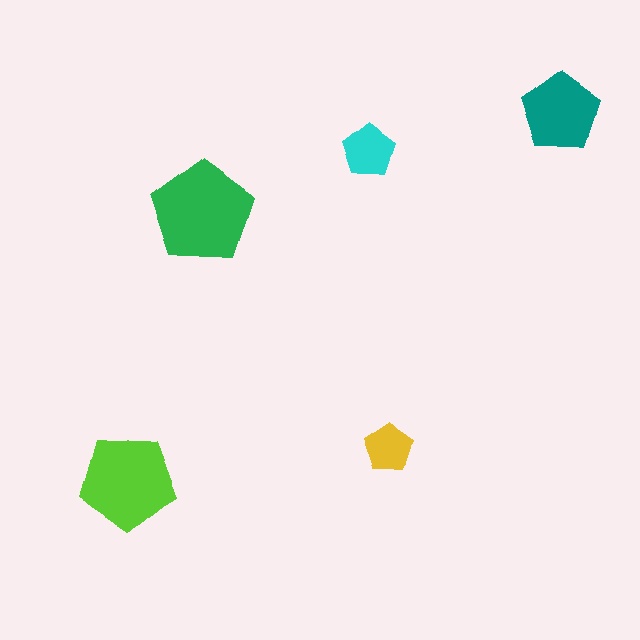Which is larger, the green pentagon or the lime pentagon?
The green one.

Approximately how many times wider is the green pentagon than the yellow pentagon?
About 2 times wider.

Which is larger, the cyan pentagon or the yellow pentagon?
The cyan one.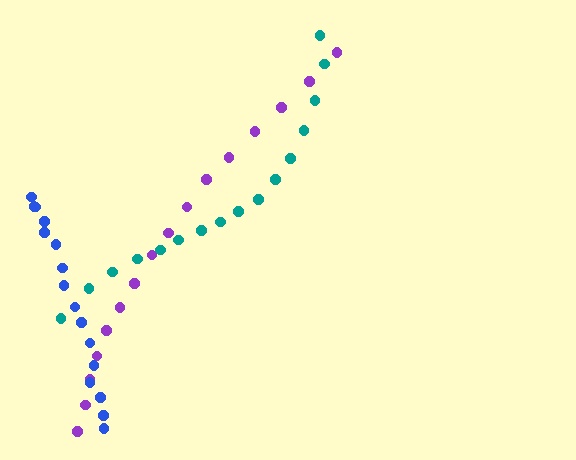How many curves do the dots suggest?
There are 3 distinct paths.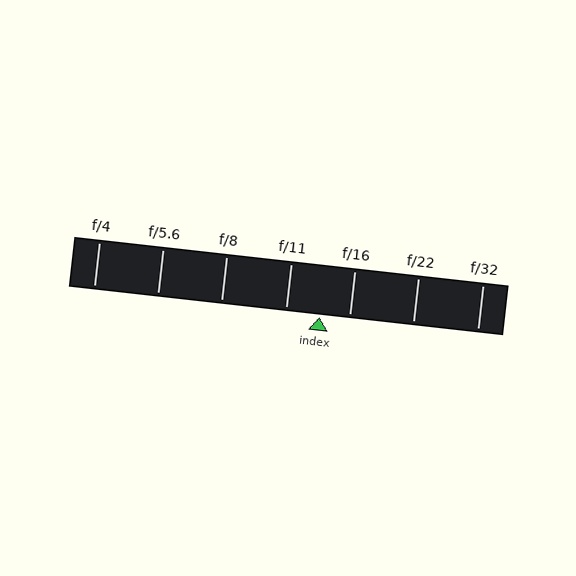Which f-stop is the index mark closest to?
The index mark is closest to f/16.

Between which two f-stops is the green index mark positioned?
The index mark is between f/11 and f/16.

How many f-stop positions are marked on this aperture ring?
There are 7 f-stop positions marked.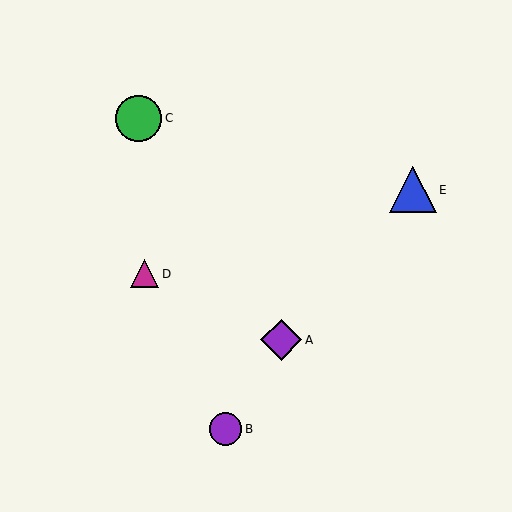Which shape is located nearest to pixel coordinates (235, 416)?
The purple circle (labeled B) at (225, 429) is nearest to that location.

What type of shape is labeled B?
Shape B is a purple circle.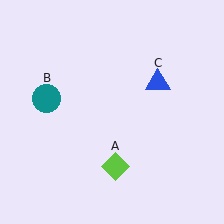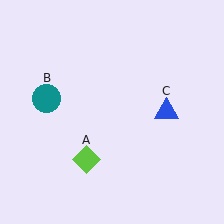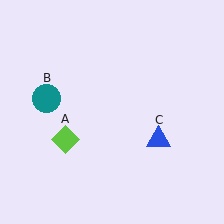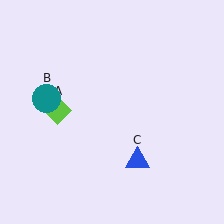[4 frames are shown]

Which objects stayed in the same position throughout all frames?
Teal circle (object B) remained stationary.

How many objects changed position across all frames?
2 objects changed position: lime diamond (object A), blue triangle (object C).